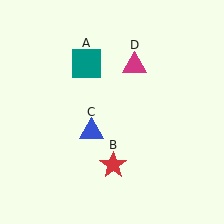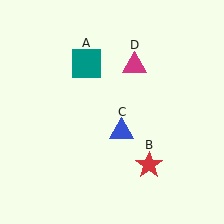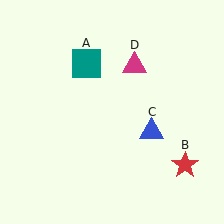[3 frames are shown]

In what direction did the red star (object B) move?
The red star (object B) moved right.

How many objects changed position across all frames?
2 objects changed position: red star (object B), blue triangle (object C).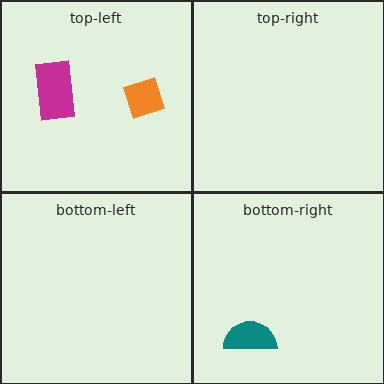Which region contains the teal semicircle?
The bottom-right region.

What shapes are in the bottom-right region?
The teal semicircle.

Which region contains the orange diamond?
The top-left region.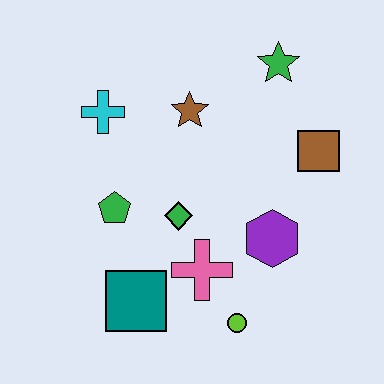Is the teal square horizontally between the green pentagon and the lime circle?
Yes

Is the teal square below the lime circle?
No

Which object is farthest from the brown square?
The teal square is farthest from the brown square.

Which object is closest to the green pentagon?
The green diamond is closest to the green pentagon.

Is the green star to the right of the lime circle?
Yes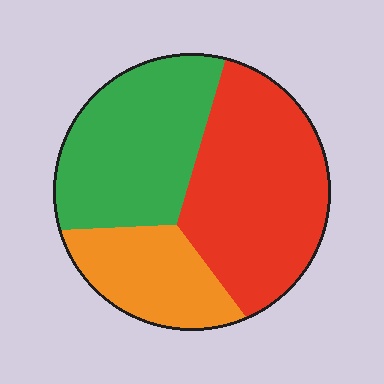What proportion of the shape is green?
Green covers 36% of the shape.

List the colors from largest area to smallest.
From largest to smallest: red, green, orange.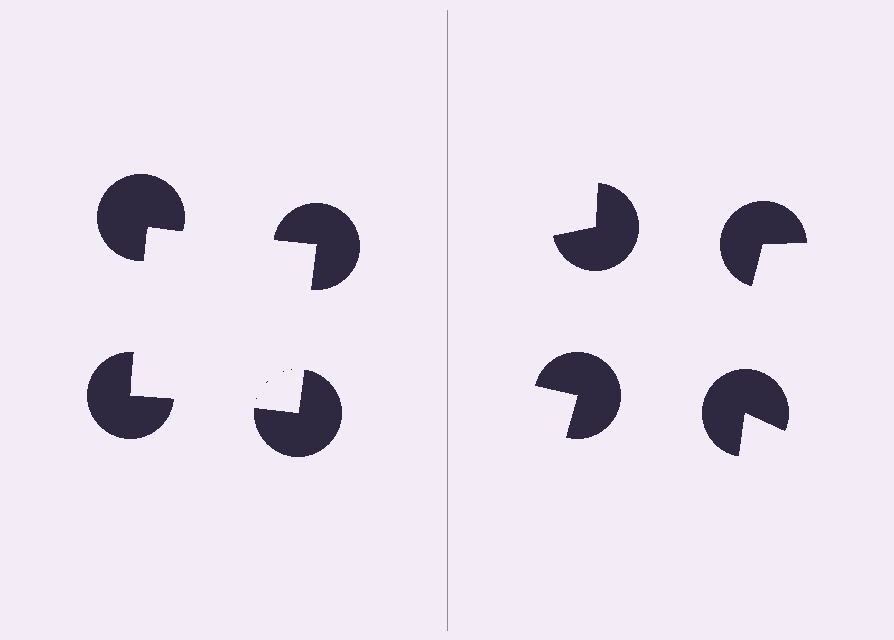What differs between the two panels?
The pac-man discs are positioned identically on both sides; only the wedge orientations differ. On the left they align to a square; on the right they are misaligned.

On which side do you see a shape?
An illusory square appears on the left side. On the right side the wedge cuts are rotated, so no coherent shape forms.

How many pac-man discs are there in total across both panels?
8 — 4 on each side.